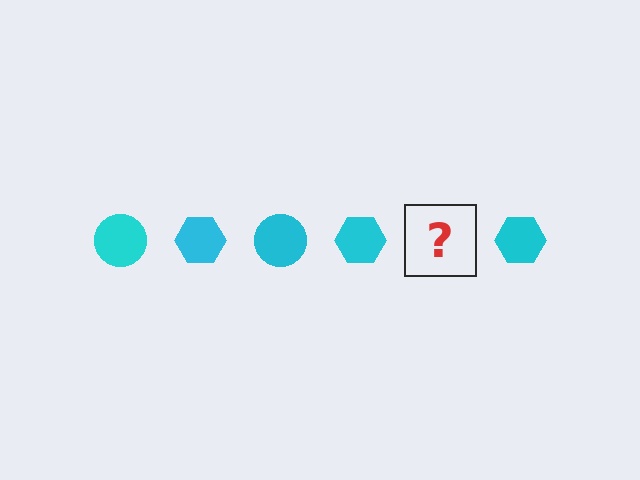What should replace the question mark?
The question mark should be replaced with a cyan circle.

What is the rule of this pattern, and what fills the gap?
The rule is that the pattern cycles through circle, hexagon shapes in cyan. The gap should be filled with a cyan circle.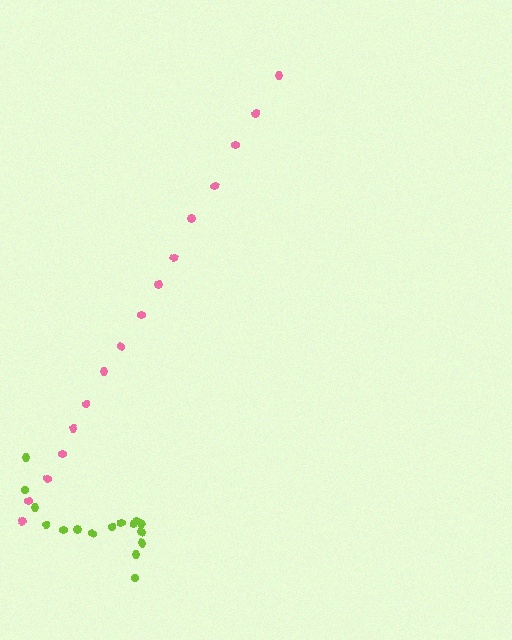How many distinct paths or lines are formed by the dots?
There are 2 distinct paths.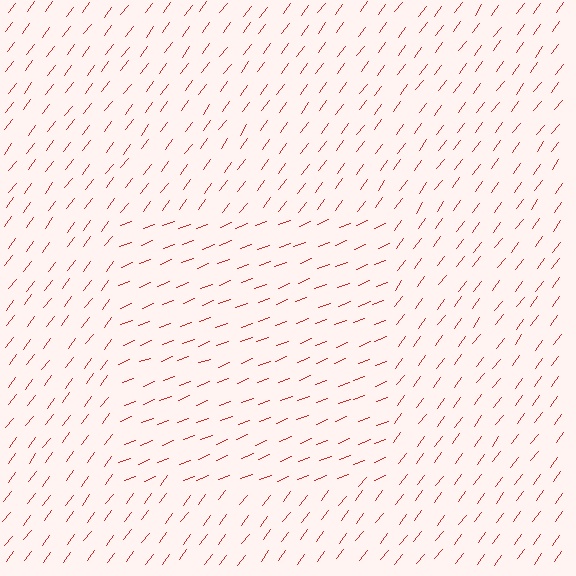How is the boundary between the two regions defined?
The boundary is defined purely by a change in line orientation (approximately 32 degrees difference). All lines are the same color and thickness.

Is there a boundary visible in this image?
Yes, there is a texture boundary formed by a change in line orientation.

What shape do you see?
I see a rectangle.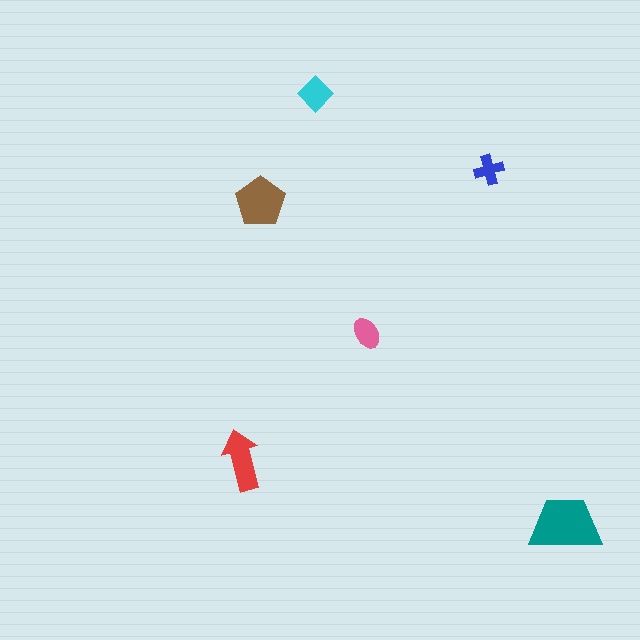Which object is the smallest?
The blue cross.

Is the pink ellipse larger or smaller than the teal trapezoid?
Smaller.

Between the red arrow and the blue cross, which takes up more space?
The red arrow.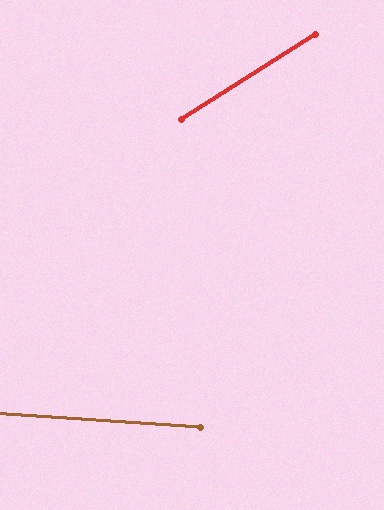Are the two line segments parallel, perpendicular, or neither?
Neither parallel nor perpendicular — they differ by about 36°.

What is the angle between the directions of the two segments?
Approximately 36 degrees.